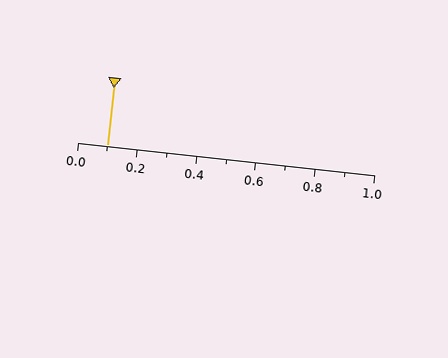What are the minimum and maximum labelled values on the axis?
The axis runs from 0.0 to 1.0.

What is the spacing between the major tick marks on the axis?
The major ticks are spaced 0.2 apart.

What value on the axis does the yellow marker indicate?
The marker indicates approximately 0.1.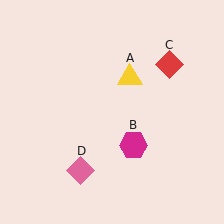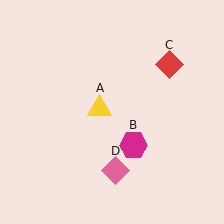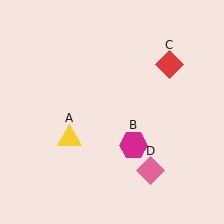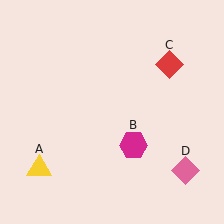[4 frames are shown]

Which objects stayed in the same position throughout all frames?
Magenta hexagon (object B) and red diamond (object C) remained stationary.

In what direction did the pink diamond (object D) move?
The pink diamond (object D) moved right.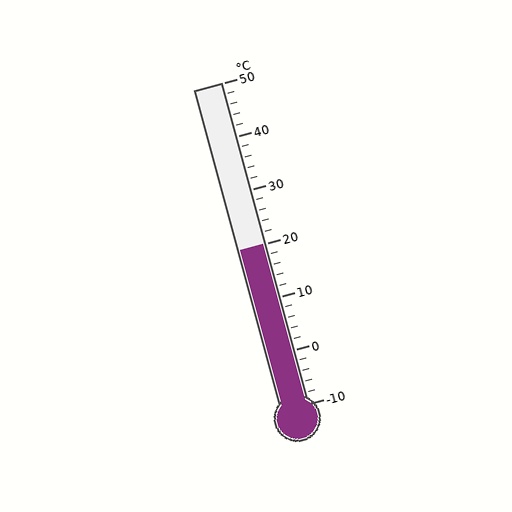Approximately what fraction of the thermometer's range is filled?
The thermometer is filled to approximately 50% of its range.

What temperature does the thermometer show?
The thermometer shows approximately 20°C.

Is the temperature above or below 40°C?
The temperature is below 40°C.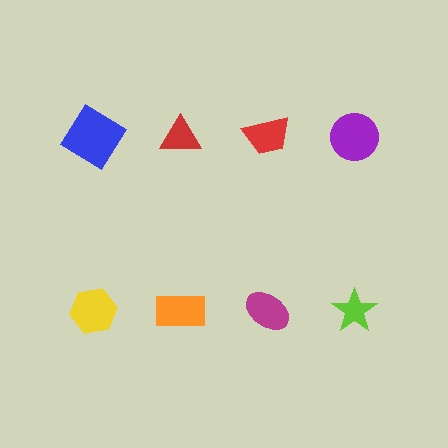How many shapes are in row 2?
4 shapes.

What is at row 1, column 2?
A red triangle.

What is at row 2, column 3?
A magenta ellipse.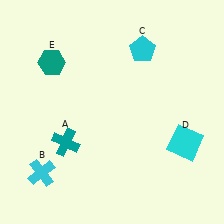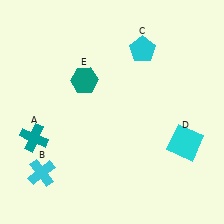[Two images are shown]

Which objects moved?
The objects that moved are: the teal cross (A), the teal hexagon (E).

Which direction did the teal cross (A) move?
The teal cross (A) moved left.